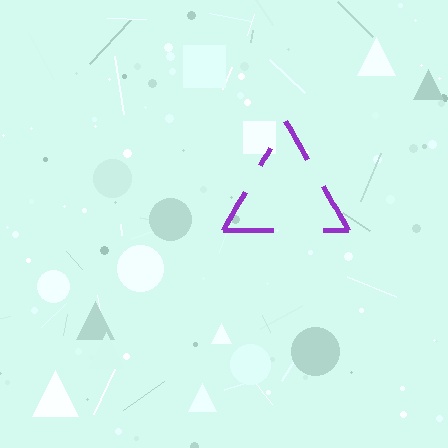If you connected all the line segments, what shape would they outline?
They would outline a triangle.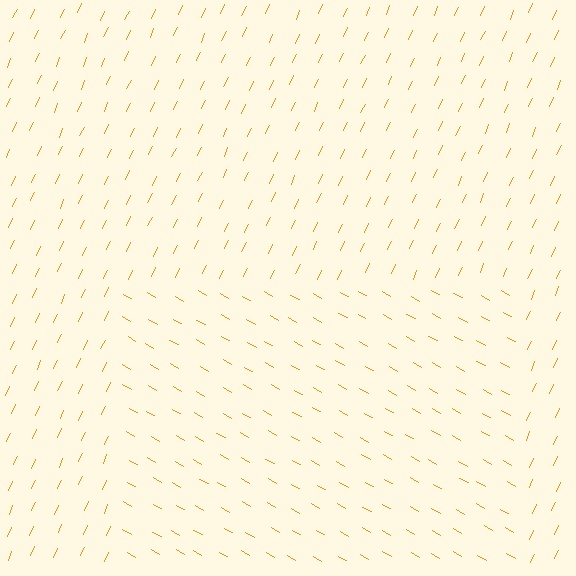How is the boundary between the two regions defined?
The boundary is defined purely by a change in line orientation (approximately 85 degrees difference). All lines are the same color and thickness.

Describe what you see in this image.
The image is filled with small orange line segments. A rectangle region in the image has lines oriented differently from the surrounding lines, creating a visible texture boundary.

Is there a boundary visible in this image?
Yes, there is a texture boundary formed by a change in line orientation.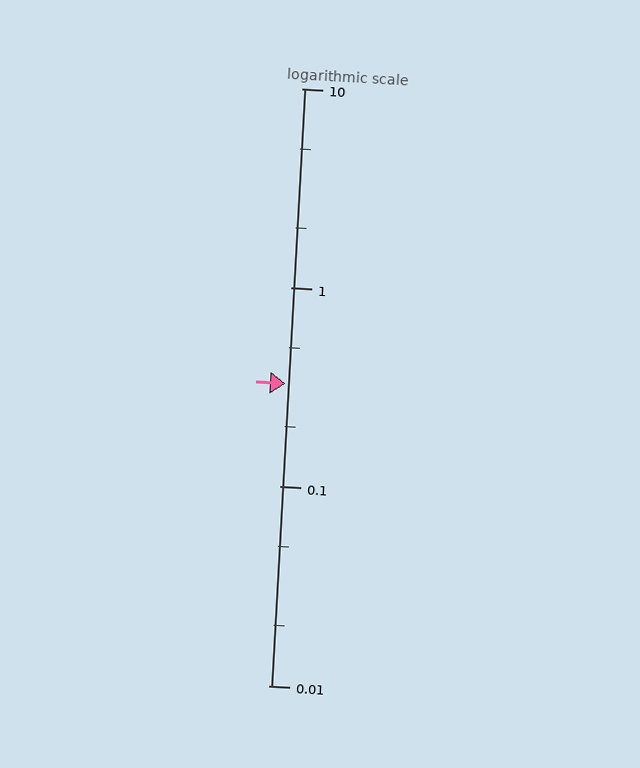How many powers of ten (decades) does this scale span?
The scale spans 3 decades, from 0.01 to 10.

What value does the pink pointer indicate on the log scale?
The pointer indicates approximately 0.33.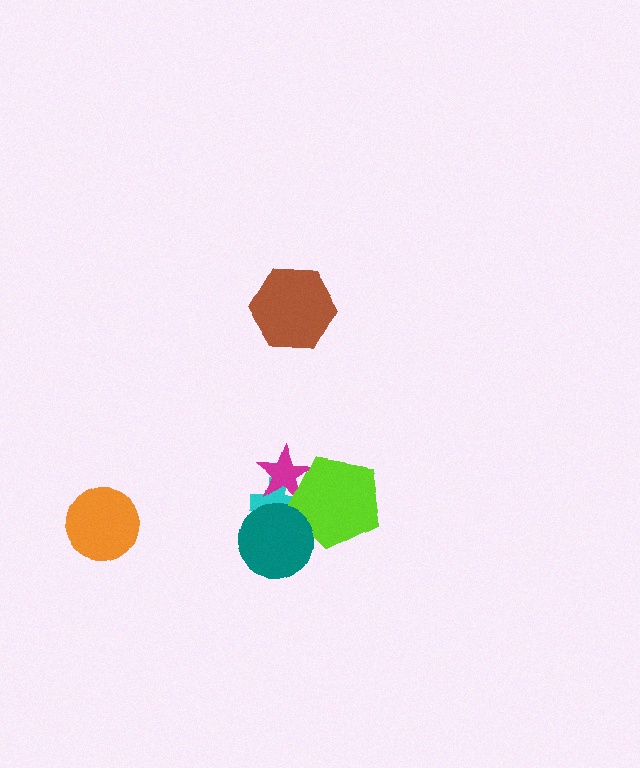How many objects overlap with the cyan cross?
3 objects overlap with the cyan cross.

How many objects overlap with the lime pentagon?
3 objects overlap with the lime pentagon.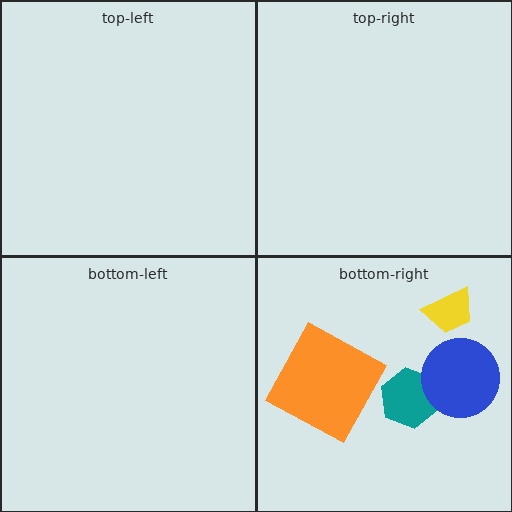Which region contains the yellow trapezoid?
The bottom-right region.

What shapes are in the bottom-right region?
The orange square, the teal hexagon, the blue circle, the yellow trapezoid.